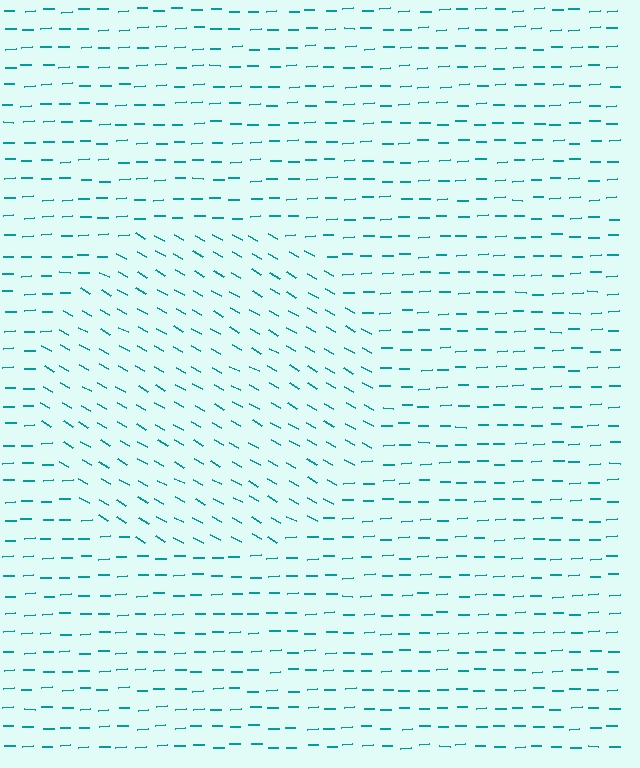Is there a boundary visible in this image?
Yes, there is a texture boundary formed by a change in line orientation.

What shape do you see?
I see a circle.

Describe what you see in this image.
The image is filled with small teal line segments. A circle region in the image has lines oriented differently from the surrounding lines, creating a visible texture boundary.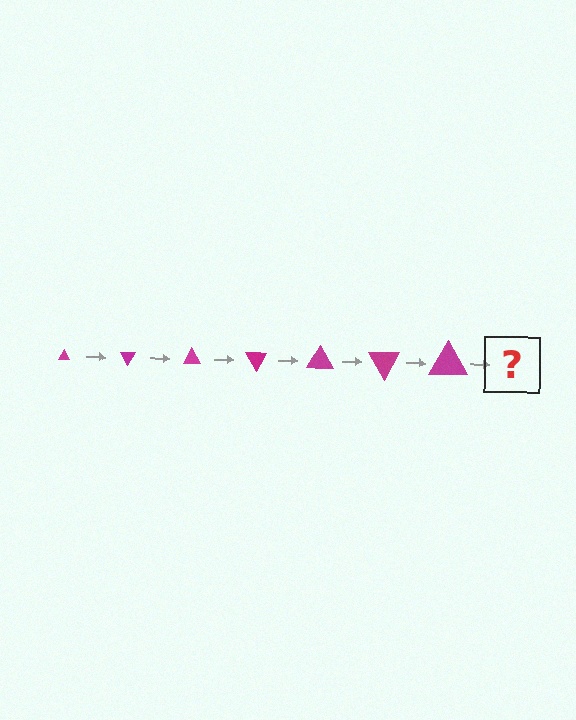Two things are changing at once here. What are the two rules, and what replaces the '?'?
The two rules are that the triangle grows larger each step and it rotates 60 degrees each step. The '?' should be a triangle, larger than the previous one and rotated 420 degrees from the start.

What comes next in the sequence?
The next element should be a triangle, larger than the previous one and rotated 420 degrees from the start.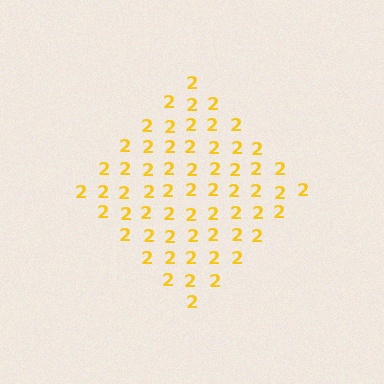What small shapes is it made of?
It is made of small digit 2's.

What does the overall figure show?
The overall figure shows a diamond.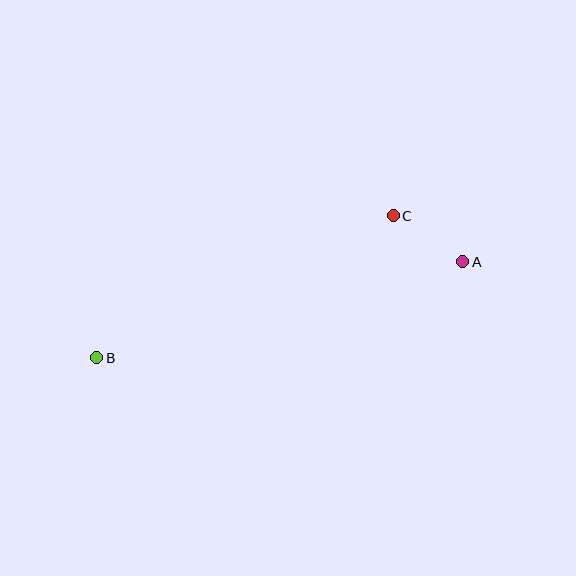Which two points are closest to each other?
Points A and C are closest to each other.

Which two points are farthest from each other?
Points A and B are farthest from each other.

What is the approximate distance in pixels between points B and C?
The distance between B and C is approximately 329 pixels.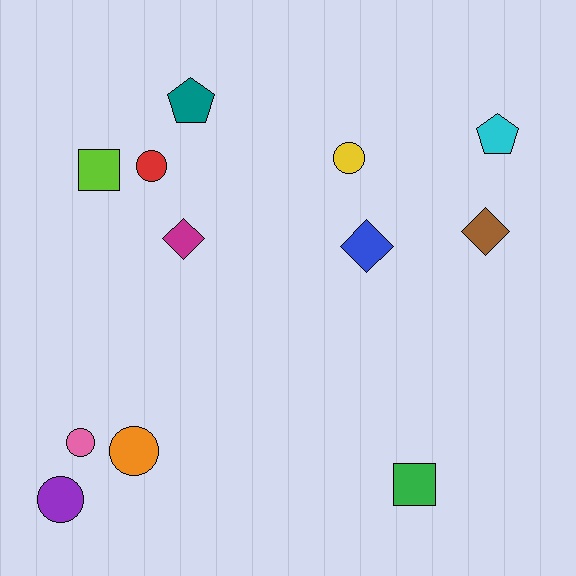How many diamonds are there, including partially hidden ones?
There are 3 diamonds.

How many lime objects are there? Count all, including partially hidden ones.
There is 1 lime object.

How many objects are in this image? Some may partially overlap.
There are 12 objects.